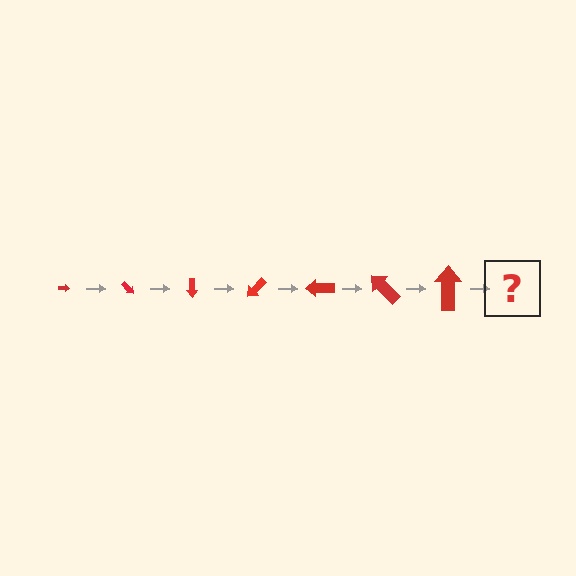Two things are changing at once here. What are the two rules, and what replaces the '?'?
The two rules are that the arrow grows larger each step and it rotates 45 degrees each step. The '?' should be an arrow, larger than the previous one and rotated 315 degrees from the start.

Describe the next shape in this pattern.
It should be an arrow, larger than the previous one and rotated 315 degrees from the start.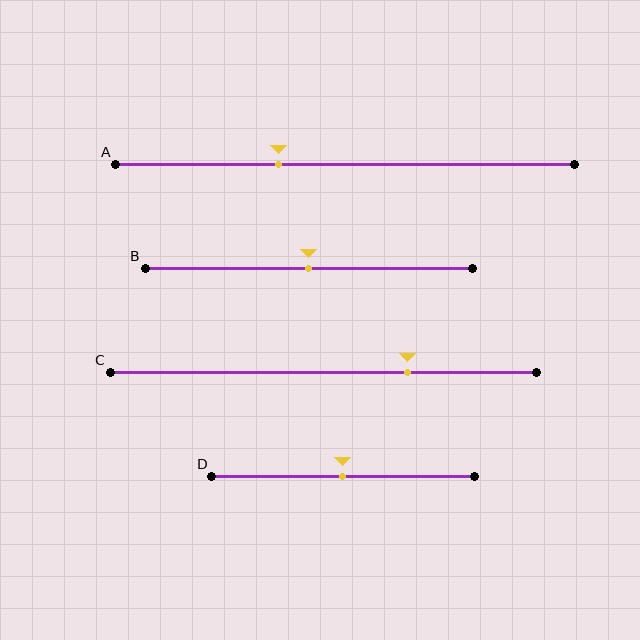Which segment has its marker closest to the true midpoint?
Segment B has its marker closest to the true midpoint.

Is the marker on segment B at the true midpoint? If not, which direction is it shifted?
Yes, the marker on segment B is at the true midpoint.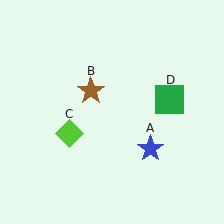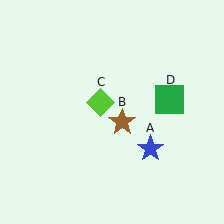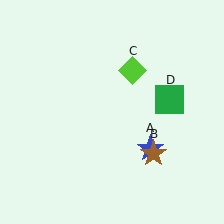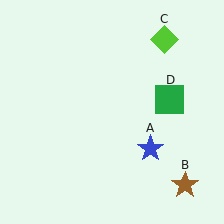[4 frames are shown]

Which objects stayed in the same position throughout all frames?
Blue star (object A) and green square (object D) remained stationary.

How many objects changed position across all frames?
2 objects changed position: brown star (object B), lime diamond (object C).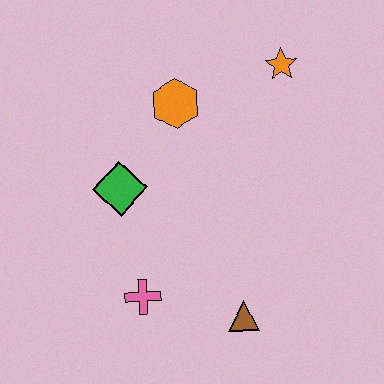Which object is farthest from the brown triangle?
The orange star is farthest from the brown triangle.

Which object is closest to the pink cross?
The brown triangle is closest to the pink cross.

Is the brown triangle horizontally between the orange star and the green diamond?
Yes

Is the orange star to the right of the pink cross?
Yes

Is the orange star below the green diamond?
No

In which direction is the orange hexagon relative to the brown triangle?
The orange hexagon is above the brown triangle.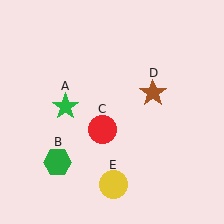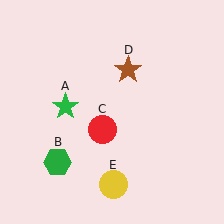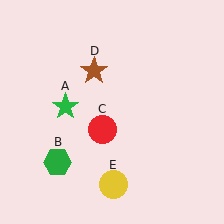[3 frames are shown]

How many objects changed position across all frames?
1 object changed position: brown star (object D).